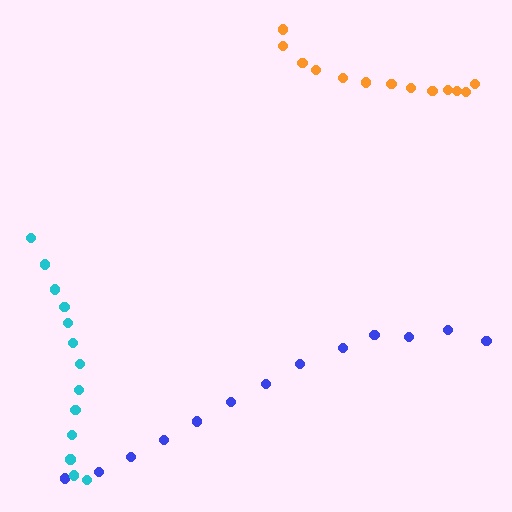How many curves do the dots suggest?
There are 3 distinct paths.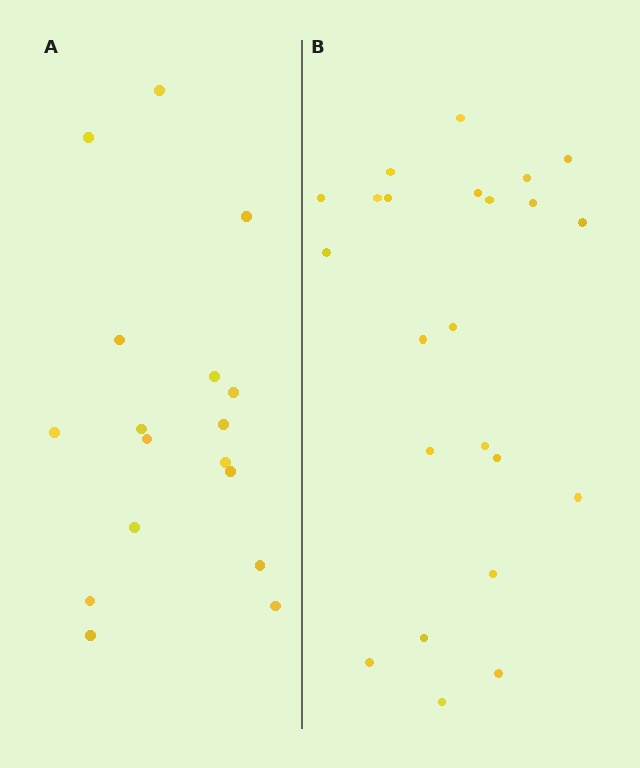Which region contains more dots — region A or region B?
Region B (the right region) has more dots.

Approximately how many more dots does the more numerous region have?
Region B has about 6 more dots than region A.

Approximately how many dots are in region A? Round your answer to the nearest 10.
About 20 dots. (The exact count is 17, which rounds to 20.)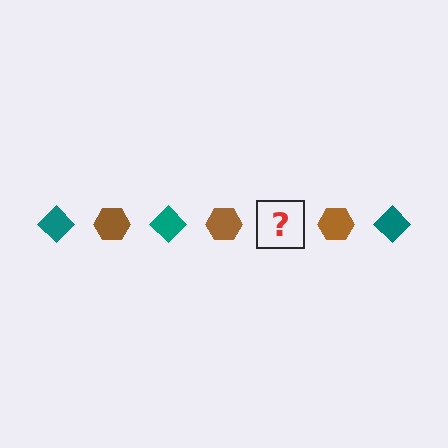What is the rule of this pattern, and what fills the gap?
The rule is that the pattern alternates between teal diamond and brown hexagon. The gap should be filled with a teal diamond.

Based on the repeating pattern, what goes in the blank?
The blank should be a teal diamond.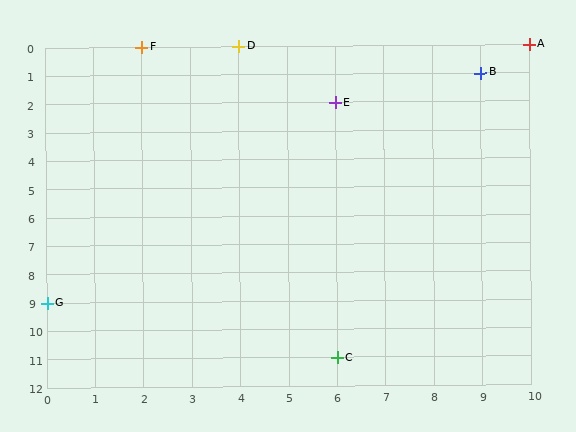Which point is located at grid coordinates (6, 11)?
Point C is at (6, 11).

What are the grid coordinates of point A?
Point A is at grid coordinates (10, 0).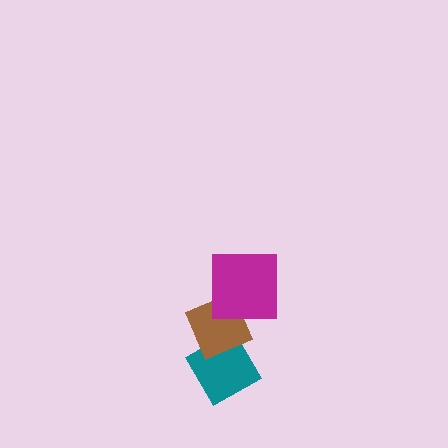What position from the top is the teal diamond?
The teal diamond is 3rd from the top.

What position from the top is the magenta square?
The magenta square is 1st from the top.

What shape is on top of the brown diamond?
The magenta square is on top of the brown diamond.